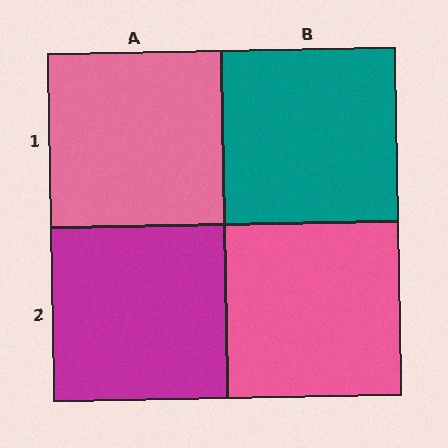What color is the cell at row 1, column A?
Pink.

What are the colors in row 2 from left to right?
Magenta, pink.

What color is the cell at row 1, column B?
Teal.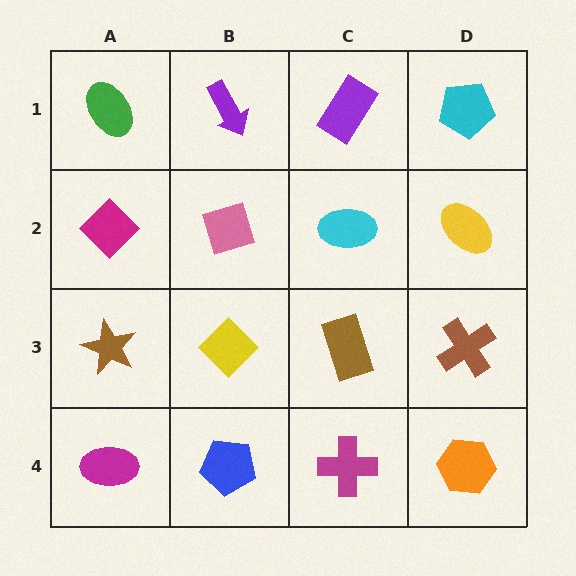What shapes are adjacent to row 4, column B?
A yellow diamond (row 3, column B), a magenta ellipse (row 4, column A), a magenta cross (row 4, column C).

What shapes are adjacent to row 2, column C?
A purple rectangle (row 1, column C), a brown rectangle (row 3, column C), a pink diamond (row 2, column B), a yellow ellipse (row 2, column D).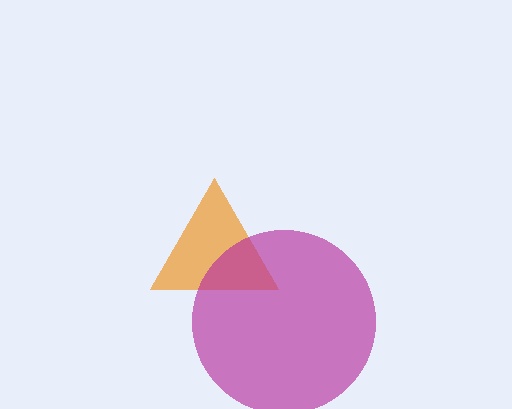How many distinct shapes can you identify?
There are 2 distinct shapes: an orange triangle, a magenta circle.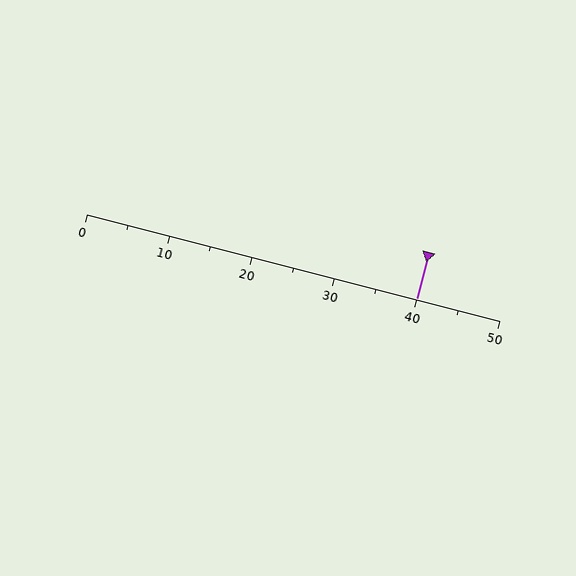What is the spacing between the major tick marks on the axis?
The major ticks are spaced 10 apart.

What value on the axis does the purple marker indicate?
The marker indicates approximately 40.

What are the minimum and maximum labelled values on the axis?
The axis runs from 0 to 50.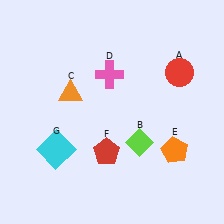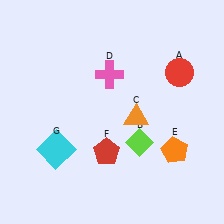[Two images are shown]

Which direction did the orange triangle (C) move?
The orange triangle (C) moved right.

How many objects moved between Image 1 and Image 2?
1 object moved between the two images.